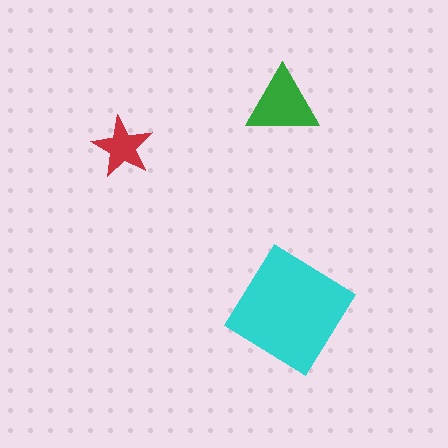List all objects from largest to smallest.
The cyan diamond, the green triangle, the red star.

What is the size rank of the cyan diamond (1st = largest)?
1st.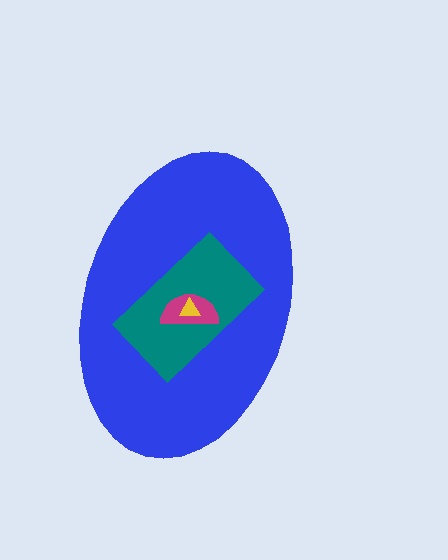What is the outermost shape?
The blue ellipse.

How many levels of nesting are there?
4.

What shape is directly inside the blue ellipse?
The teal rectangle.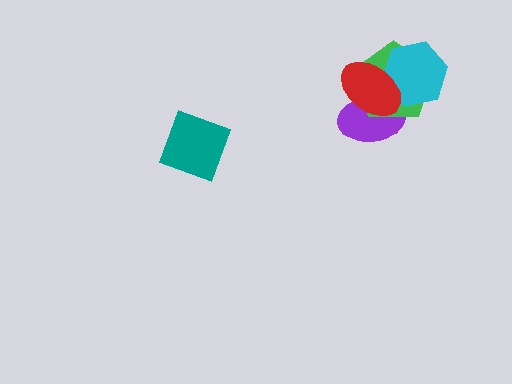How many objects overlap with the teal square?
0 objects overlap with the teal square.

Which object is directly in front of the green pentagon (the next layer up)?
The cyan hexagon is directly in front of the green pentagon.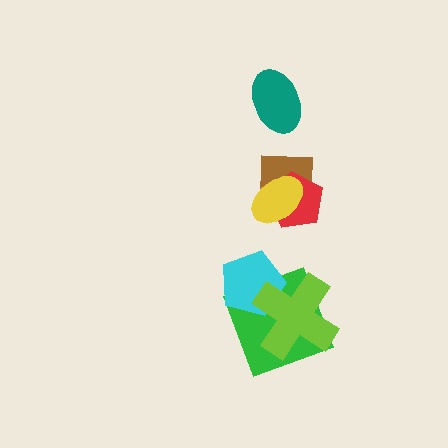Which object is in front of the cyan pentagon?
The lime cross is in front of the cyan pentagon.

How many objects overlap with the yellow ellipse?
2 objects overlap with the yellow ellipse.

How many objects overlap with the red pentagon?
2 objects overlap with the red pentagon.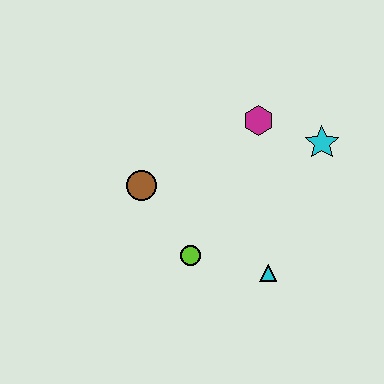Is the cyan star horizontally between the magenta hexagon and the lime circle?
No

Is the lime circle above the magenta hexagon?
No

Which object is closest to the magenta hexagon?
The cyan star is closest to the magenta hexagon.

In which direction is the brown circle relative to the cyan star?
The brown circle is to the left of the cyan star.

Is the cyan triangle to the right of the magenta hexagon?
Yes